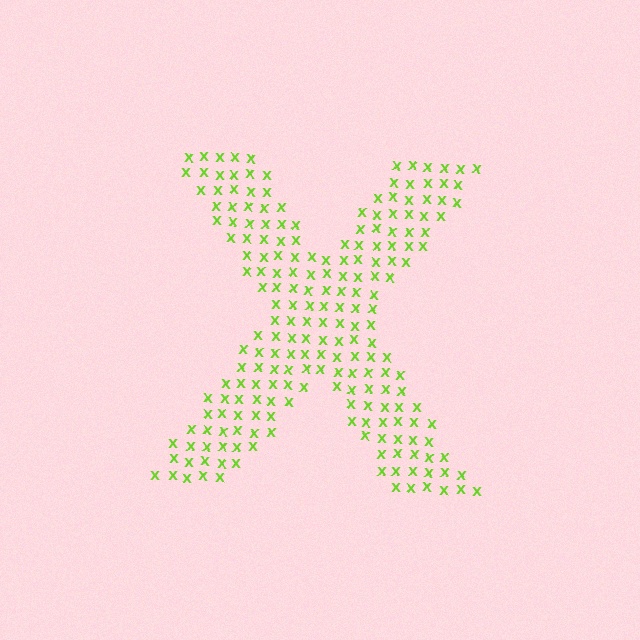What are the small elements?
The small elements are letter X's.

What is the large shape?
The large shape is the letter X.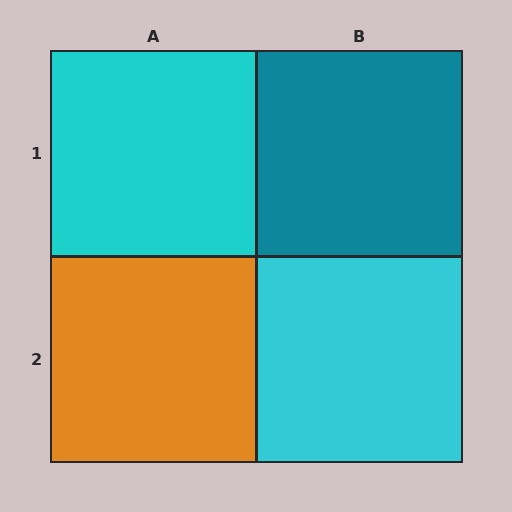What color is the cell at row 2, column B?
Cyan.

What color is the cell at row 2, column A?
Orange.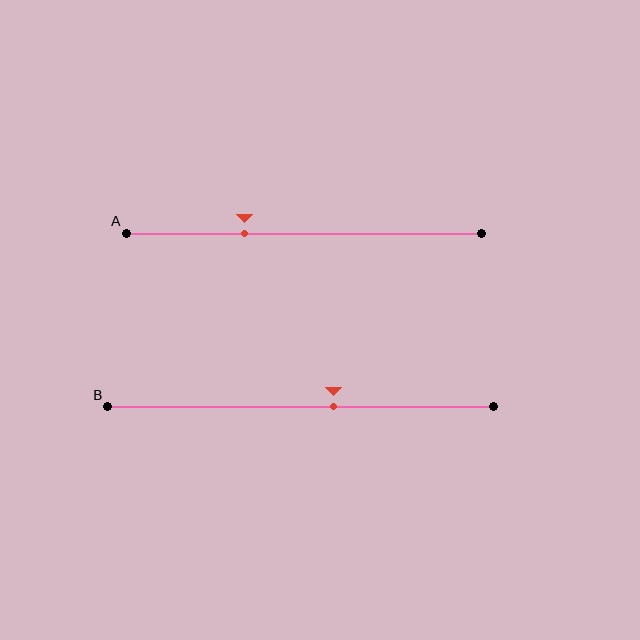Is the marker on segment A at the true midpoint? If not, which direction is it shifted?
No, the marker on segment A is shifted to the left by about 17% of the segment length.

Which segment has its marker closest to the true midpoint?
Segment B has its marker closest to the true midpoint.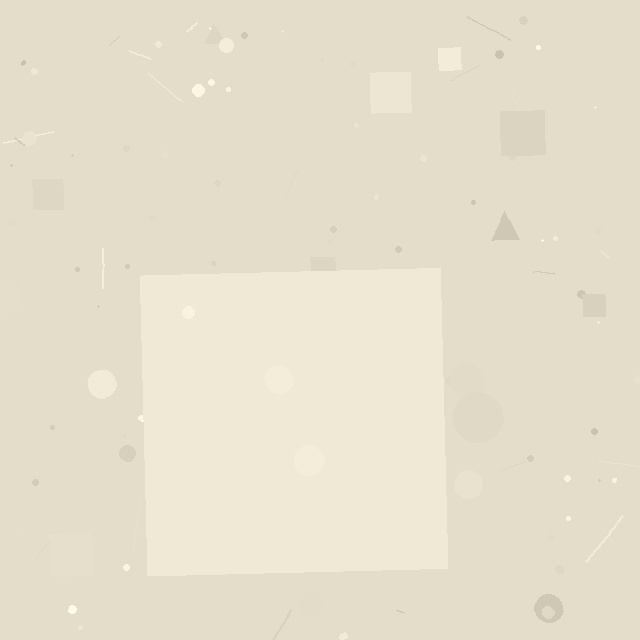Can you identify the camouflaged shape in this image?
The camouflaged shape is a square.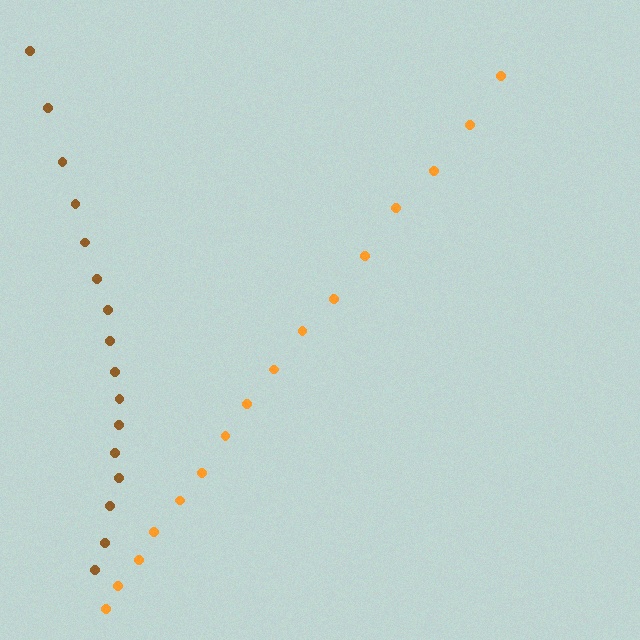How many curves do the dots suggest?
There are 2 distinct paths.